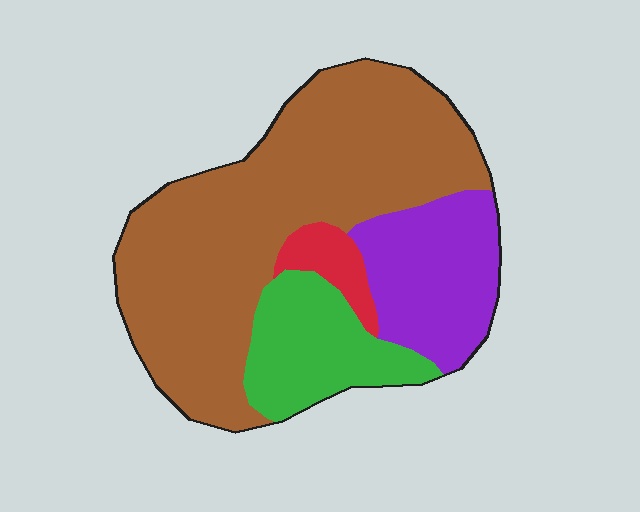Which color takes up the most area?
Brown, at roughly 60%.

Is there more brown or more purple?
Brown.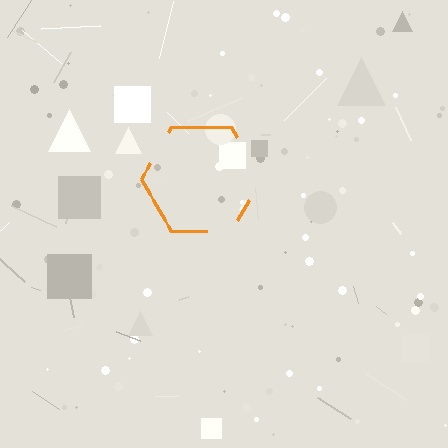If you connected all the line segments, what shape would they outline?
They would outline a hexagon.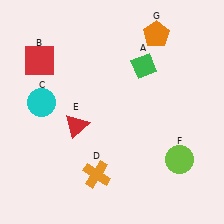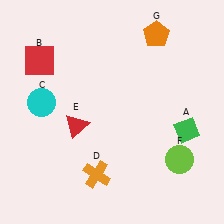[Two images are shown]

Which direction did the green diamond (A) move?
The green diamond (A) moved down.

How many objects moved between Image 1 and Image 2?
1 object moved between the two images.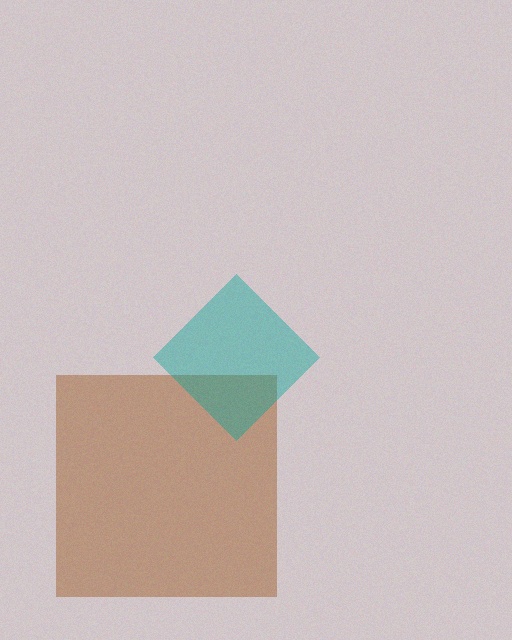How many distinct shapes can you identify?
There are 2 distinct shapes: a brown square, a teal diamond.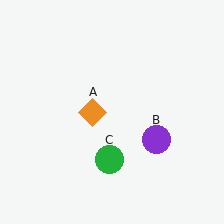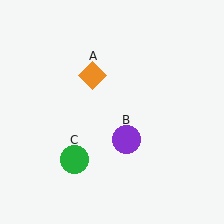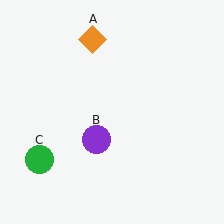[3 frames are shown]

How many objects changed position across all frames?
3 objects changed position: orange diamond (object A), purple circle (object B), green circle (object C).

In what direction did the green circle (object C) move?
The green circle (object C) moved left.